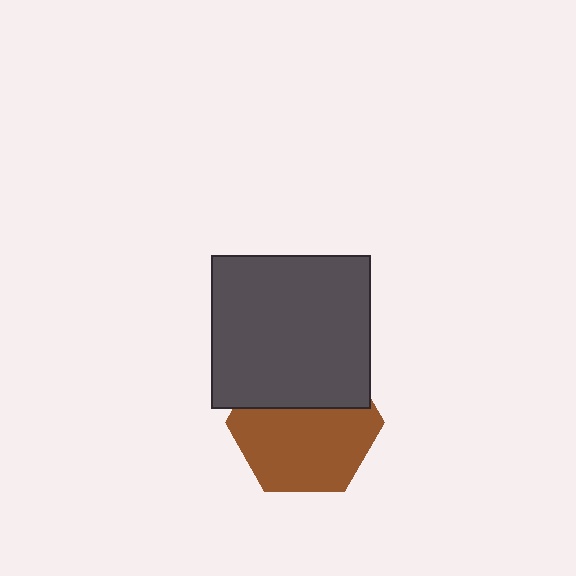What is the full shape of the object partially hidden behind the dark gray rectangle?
The partially hidden object is a brown hexagon.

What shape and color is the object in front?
The object in front is a dark gray rectangle.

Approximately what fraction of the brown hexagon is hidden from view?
Roughly 38% of the brown hexagon is hidden behind the dark gray rectangle.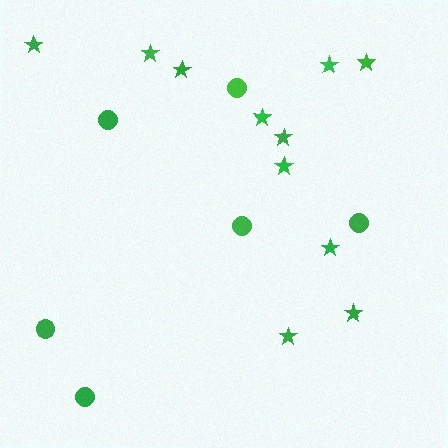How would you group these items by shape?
There are 2 groups: one group of stars (11) and one group of circles (6).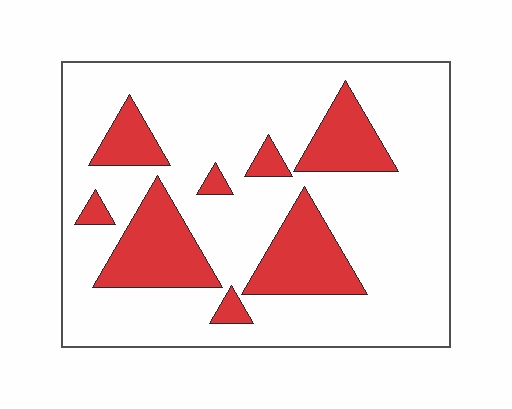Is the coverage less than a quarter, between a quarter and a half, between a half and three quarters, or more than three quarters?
Less than a quarter.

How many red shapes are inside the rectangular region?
8.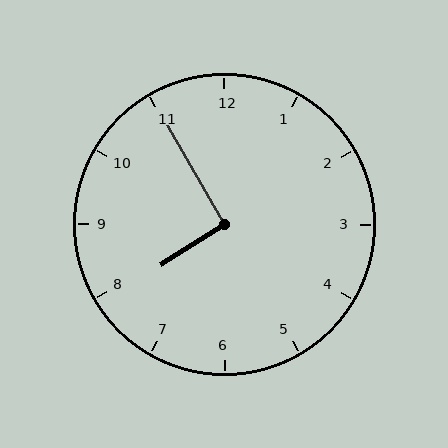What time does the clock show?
7:55.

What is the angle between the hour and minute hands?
Approximately 92 degrees.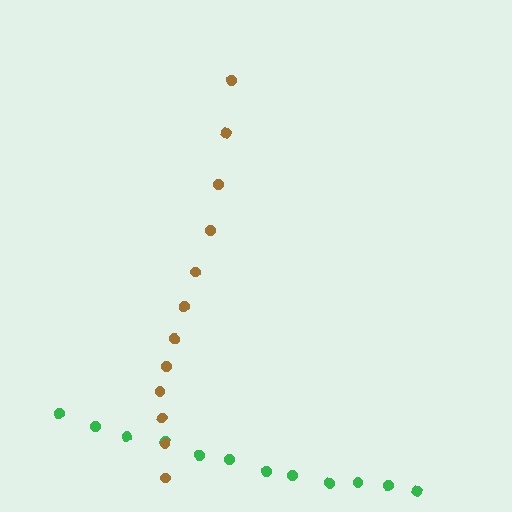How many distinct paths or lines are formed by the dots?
There are 2 distinct paths.